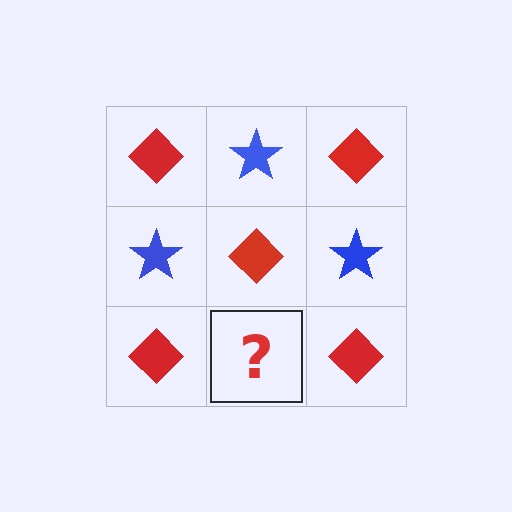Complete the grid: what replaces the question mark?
The question mark should be replaced with a blue star.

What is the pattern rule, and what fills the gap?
The rule is that it alternates red diamond and blue star in a checkerboard pattern. The gap should be filled with a blue star.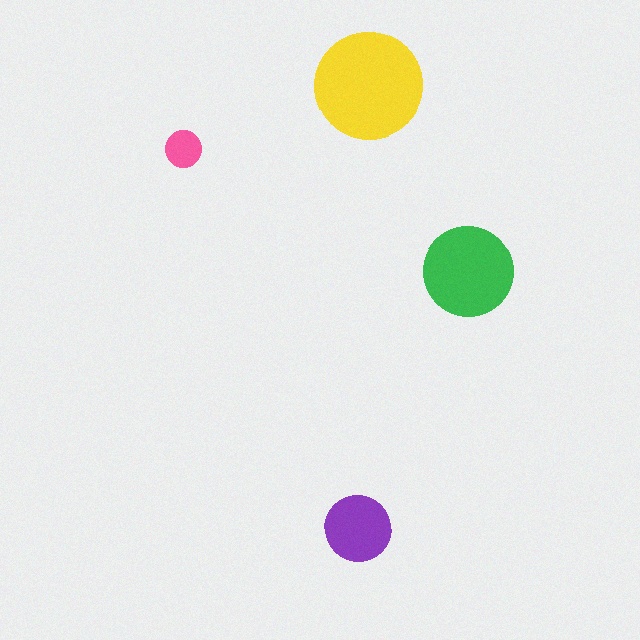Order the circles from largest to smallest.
the yellow one, the green one, the purple one, the pink one.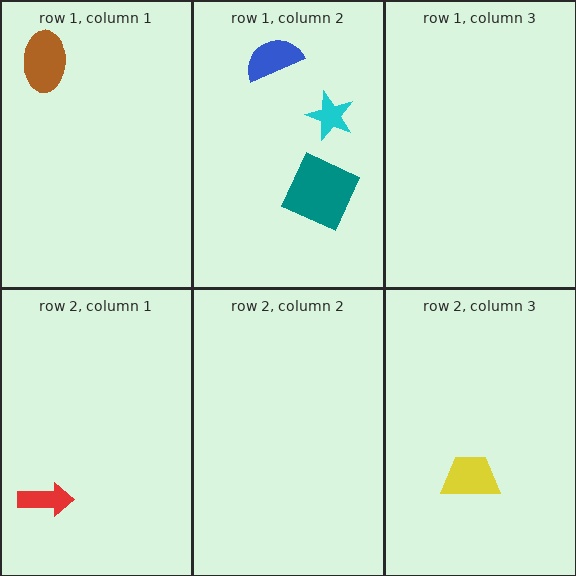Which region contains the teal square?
The row 1, column 2 region.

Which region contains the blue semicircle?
The row 1, column 2 region.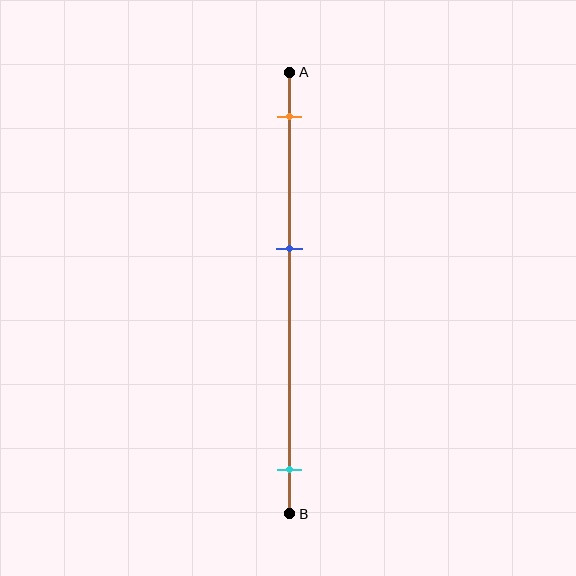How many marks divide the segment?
There are 3 marks dividing the segment.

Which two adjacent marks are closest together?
The orange and blue marks are the closest adjacent pair.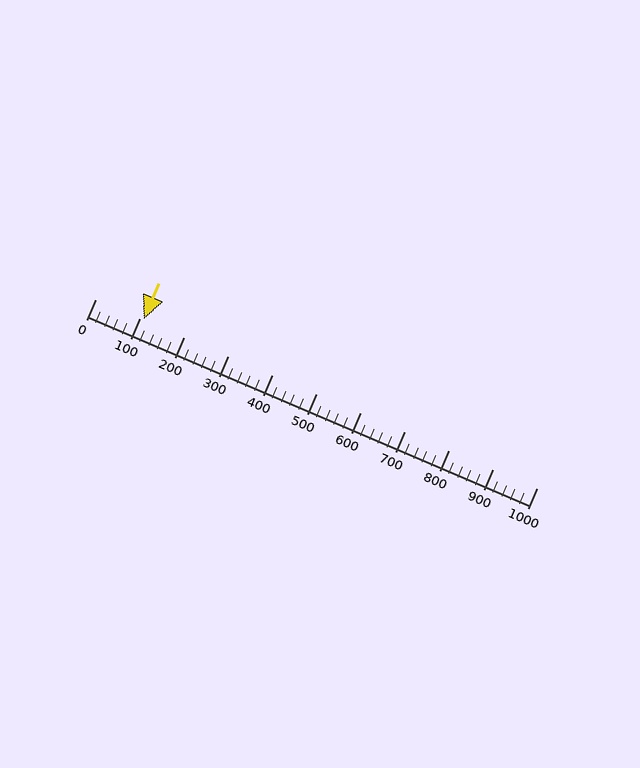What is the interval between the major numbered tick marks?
The major tick marks are spaced 100 units apart.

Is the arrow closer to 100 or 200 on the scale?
The arrow is closer to 100.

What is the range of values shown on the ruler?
The ruler shows values from 0 to 1000.